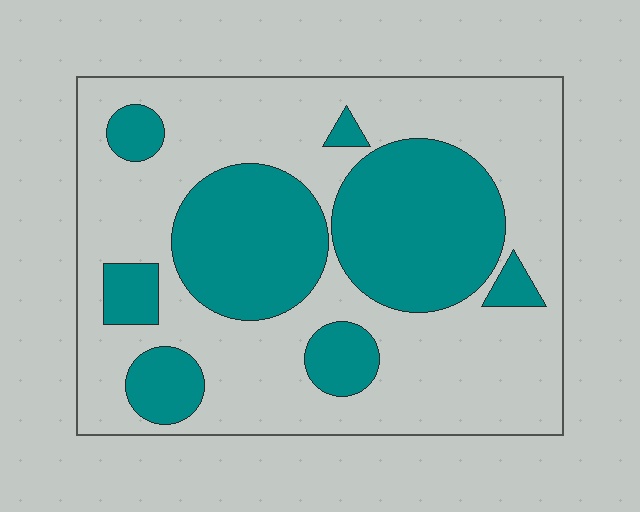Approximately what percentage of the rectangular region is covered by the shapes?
Approximately 35%.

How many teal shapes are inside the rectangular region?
8.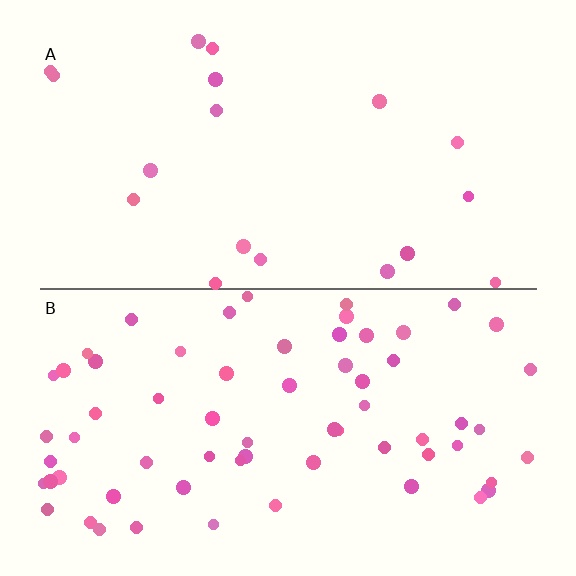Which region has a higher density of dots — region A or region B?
B (the bottom).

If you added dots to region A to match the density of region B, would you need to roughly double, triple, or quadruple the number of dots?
Approximately triple.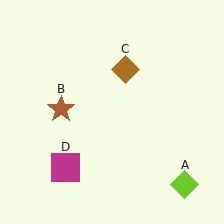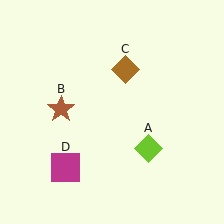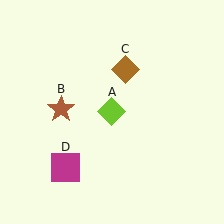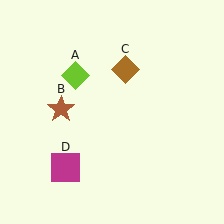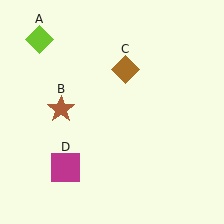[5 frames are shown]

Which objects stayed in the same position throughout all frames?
Brown star (object B) and brown diamond (object C) and magenta square (object D) remained stationary.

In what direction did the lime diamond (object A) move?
The lime diamond (object A) moved up and to the left.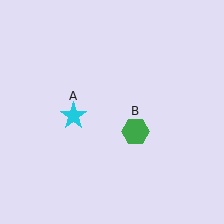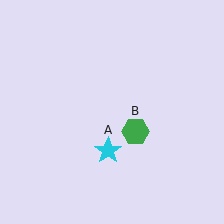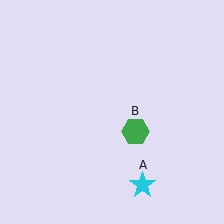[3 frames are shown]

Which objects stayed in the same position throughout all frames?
Green hexagon (object B) remained stationary.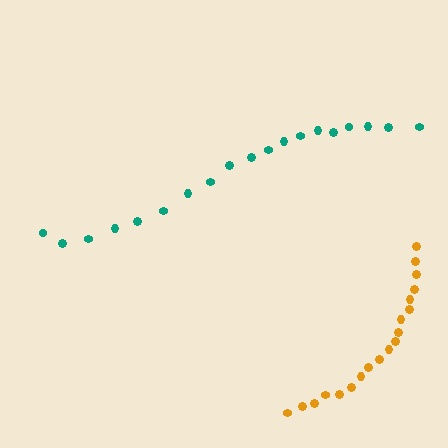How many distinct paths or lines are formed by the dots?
There are 2 distinct paths.